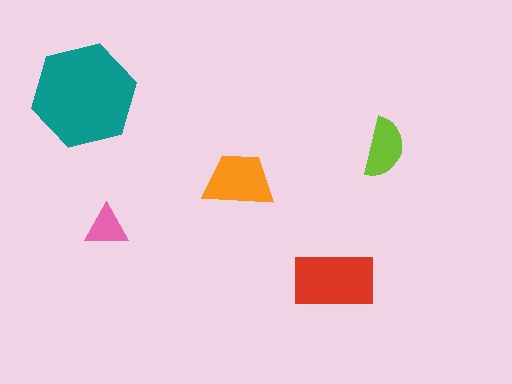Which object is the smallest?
The pink triangle.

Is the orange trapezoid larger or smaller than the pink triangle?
Larger.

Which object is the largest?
The teal hexagon.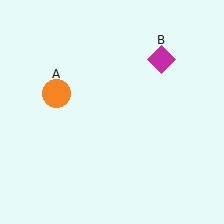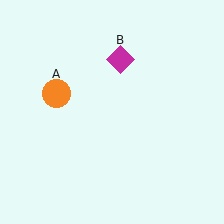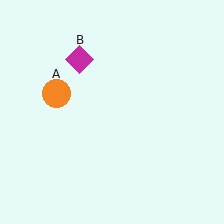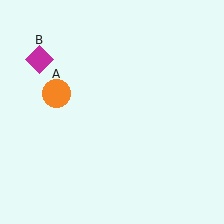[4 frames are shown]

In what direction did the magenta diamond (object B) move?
The magenta diamond (object B) moved left.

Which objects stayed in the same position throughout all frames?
Orange circle (object A) remained stationary.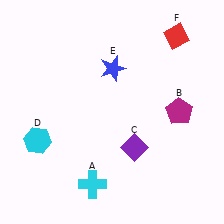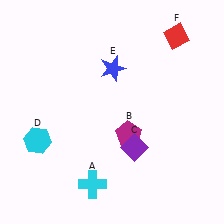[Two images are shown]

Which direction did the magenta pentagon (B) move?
The magenta pentagon (B) moved left.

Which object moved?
The magenta pentagon (B) moved left.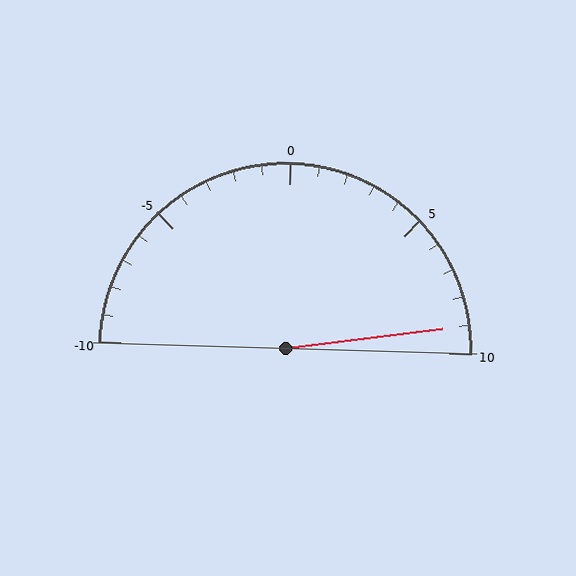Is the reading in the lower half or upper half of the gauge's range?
The reading is in the upper half of the range (-10 to 10).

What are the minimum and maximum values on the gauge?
The gauge ranges from -10 to 10.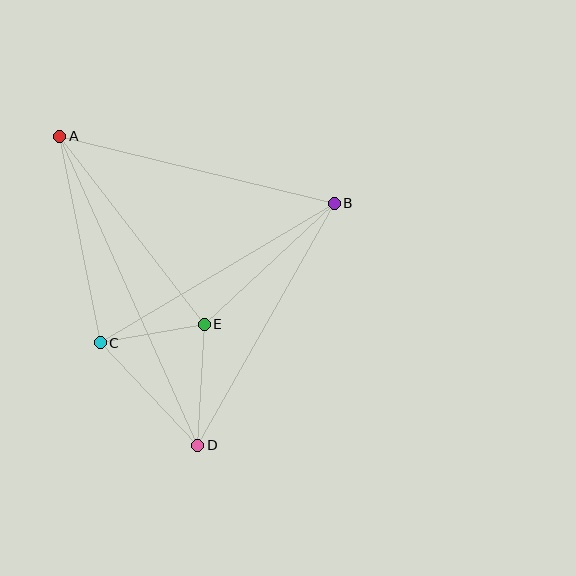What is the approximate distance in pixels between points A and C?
The distance between A and C is approximately 210 pixels.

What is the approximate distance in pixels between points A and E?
The distance between A and E is approximately 237 pixels.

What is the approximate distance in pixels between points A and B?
The distance between A and B is approximately 283 pixels.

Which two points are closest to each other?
Points C and E are closest to each other.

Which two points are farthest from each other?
Points A and D are farthest from each other.